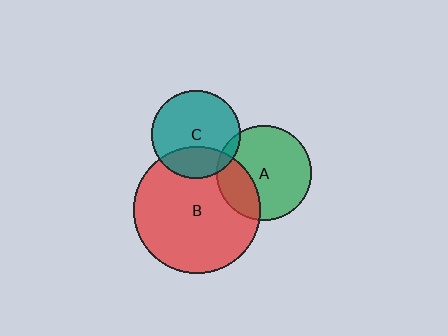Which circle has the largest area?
Circle B (red).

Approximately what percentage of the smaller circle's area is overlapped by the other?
Approximately 25%.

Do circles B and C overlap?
Yes.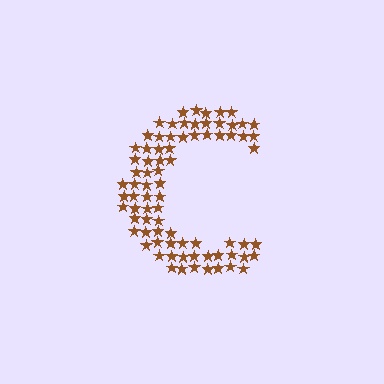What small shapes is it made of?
It is made of small stars.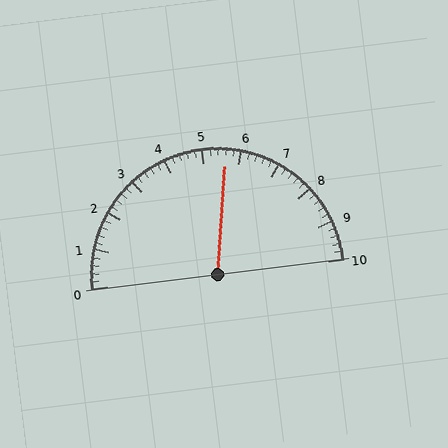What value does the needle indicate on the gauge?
The needle indicates approximately 5.6.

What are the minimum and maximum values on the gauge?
The gauge ranges from 0 to 10.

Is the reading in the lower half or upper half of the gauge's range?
The reading is in the upper half of the range (0 to 10).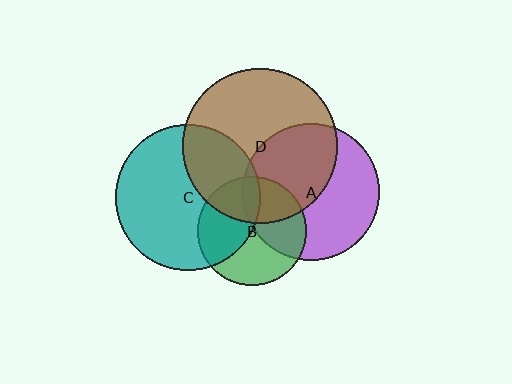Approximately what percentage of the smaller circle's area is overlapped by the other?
Approximately 5%.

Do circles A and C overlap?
Yes.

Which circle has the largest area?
Circle D (brown).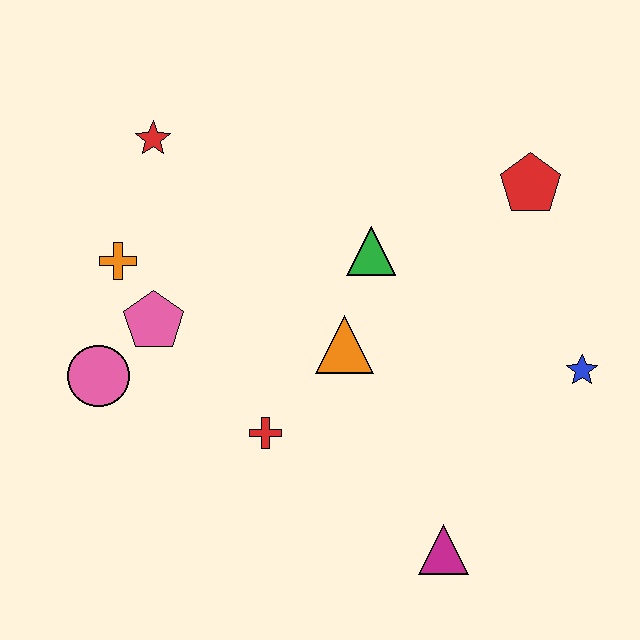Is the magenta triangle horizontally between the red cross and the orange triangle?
No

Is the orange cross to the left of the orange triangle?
Yes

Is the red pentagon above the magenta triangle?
Yes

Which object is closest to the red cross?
The orange triangle is closest to the red cross.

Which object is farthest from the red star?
The magenta triangle is farthest from the red star.